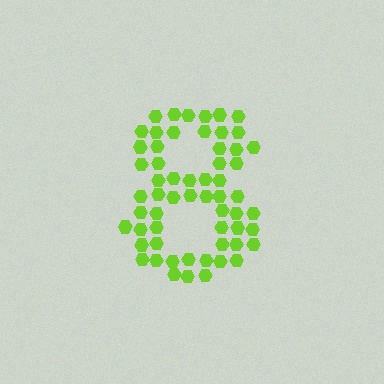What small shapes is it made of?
It is made of small hexagons.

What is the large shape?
The large shape is the digit 8.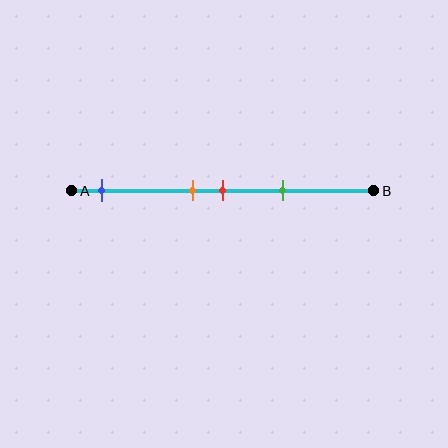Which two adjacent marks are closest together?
The orange and red marks are the closest adjacent pair.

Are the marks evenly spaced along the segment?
No, the marks are not evenly spaced.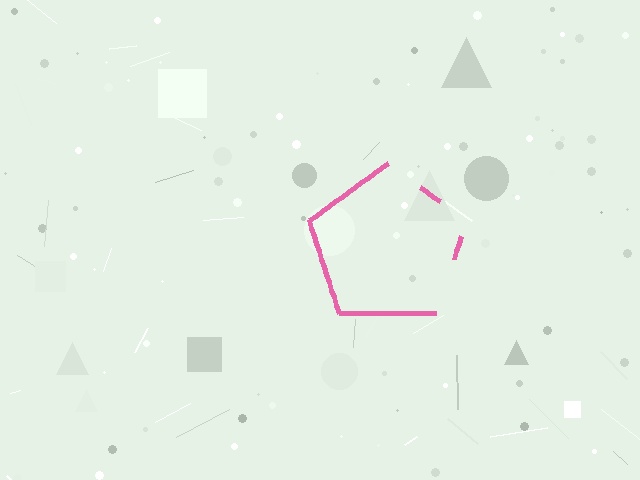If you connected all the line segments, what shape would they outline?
They would outline a pentagon.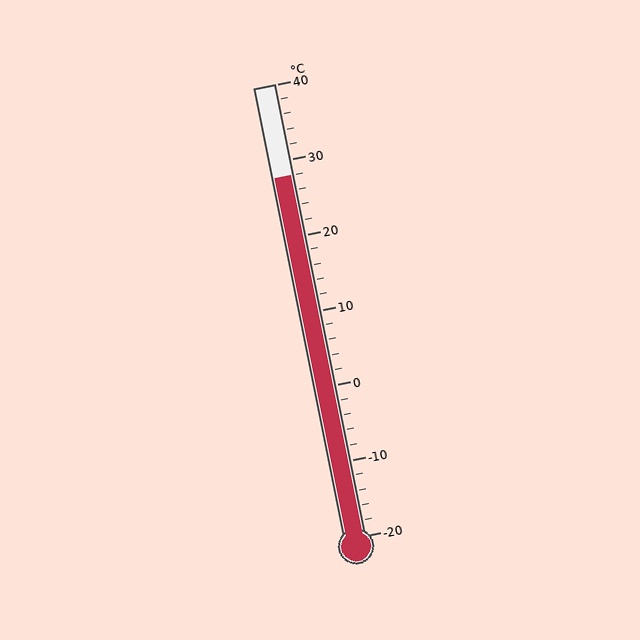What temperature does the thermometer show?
The thermometer shows approximately 28°C.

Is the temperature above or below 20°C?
The temperature is above 20°C.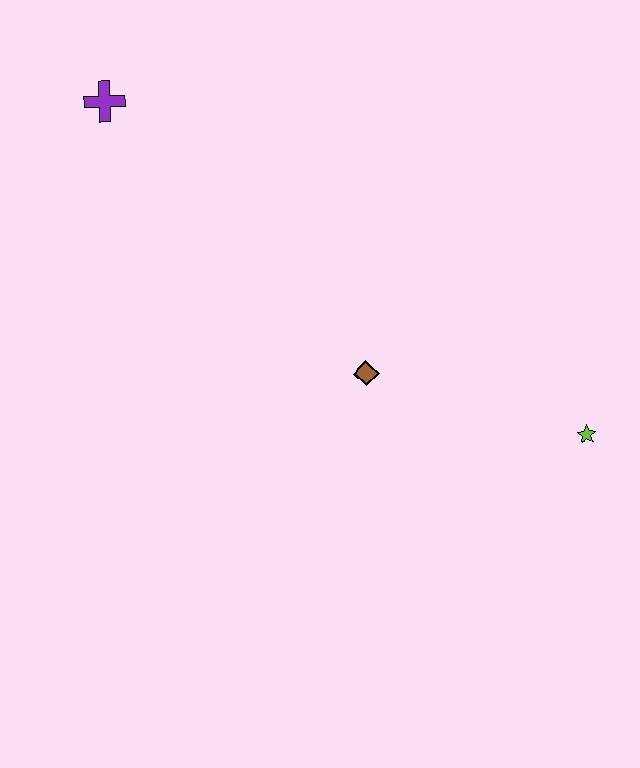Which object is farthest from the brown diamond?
The purple cross is farthest from the brown diamond.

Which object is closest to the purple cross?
The brown diamond is closest to the purple cross.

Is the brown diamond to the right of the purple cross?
Yes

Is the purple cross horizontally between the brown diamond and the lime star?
No